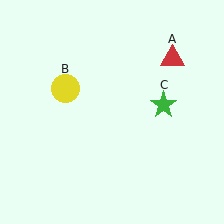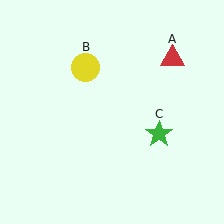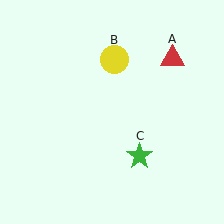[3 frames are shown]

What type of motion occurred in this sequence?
The yellow circle (object B), green star (object C) rotated clockwise around the center of the scene.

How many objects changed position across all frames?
2 objects changed position: yellow circle (object B), green star (object C).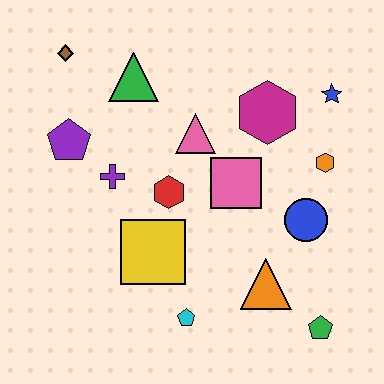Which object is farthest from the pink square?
The brown diamond is farthest from the pink square.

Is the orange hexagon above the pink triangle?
No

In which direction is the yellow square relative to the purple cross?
The yellow square is below the purple cross.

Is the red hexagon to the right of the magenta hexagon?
No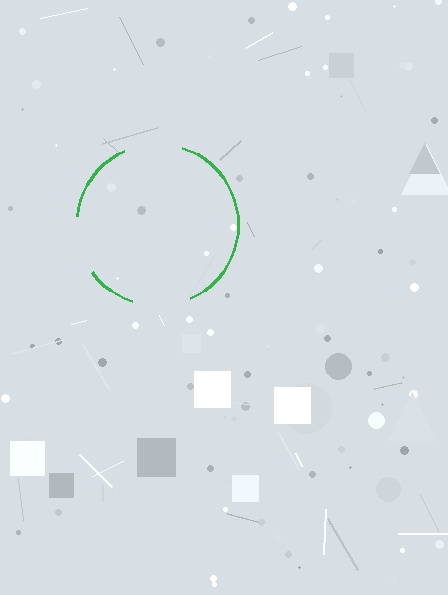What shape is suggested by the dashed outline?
The dashed outline suggests a circle.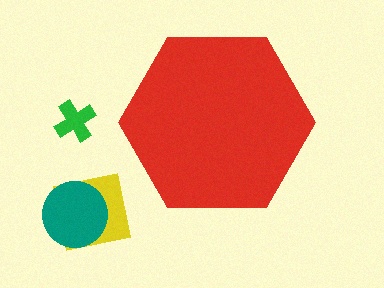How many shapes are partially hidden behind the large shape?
0 shapes are partially hidden.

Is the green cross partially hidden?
No, the green cross is fully visible.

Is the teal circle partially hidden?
No, the teal circle is fully visible.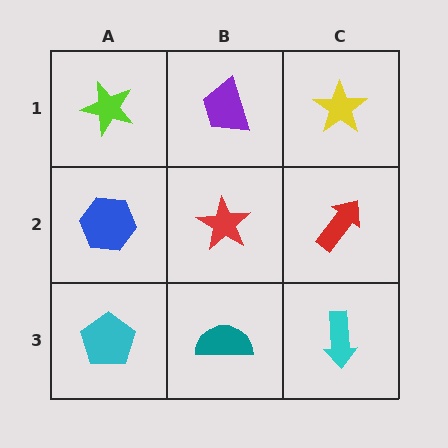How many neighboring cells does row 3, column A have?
2.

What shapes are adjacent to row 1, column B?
A red star (row 2, column B), a lime star (row 1, column A), a yellow star (row 1, column C).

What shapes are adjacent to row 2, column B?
A purple trapezoid (row 1, column B), a teal semicircle (row 3, column B), a blue hexagon (row 2, column A), a red arrow (row 2, column C).